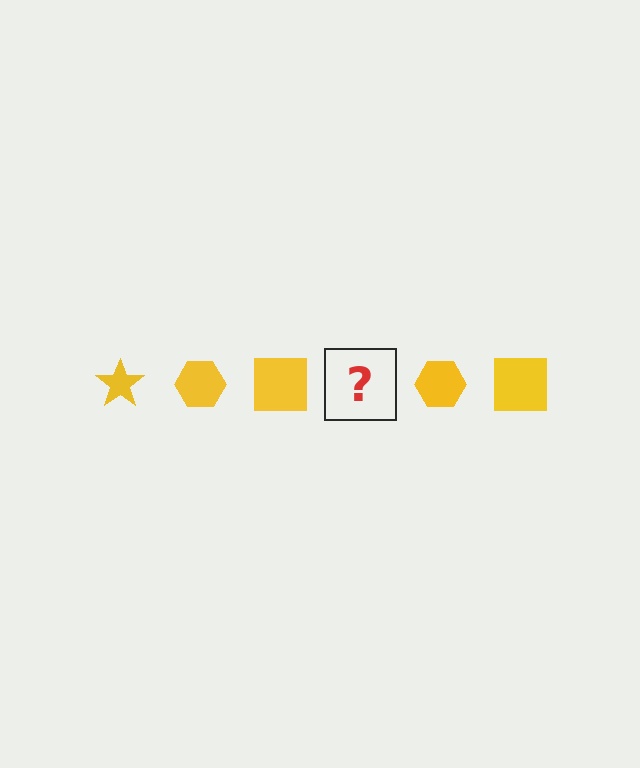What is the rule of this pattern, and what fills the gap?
The rule is that the pattern cycles through star, hexagon, square shapes in yellow. The gap should be filled with a yellow star.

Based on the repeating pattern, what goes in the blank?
The blank should be a yellow star.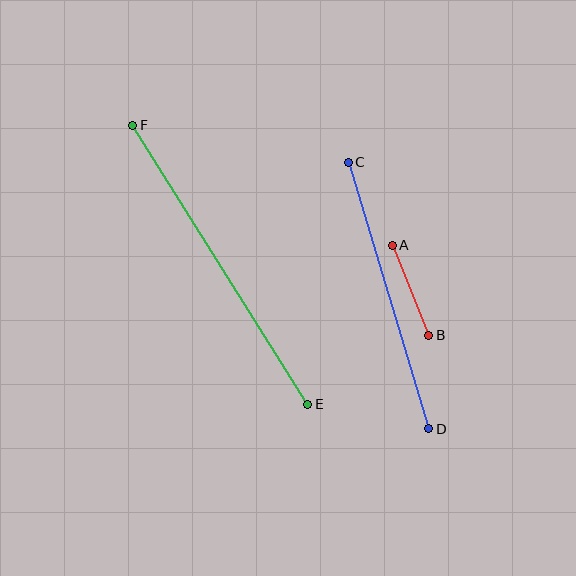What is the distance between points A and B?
The distance is approximately 97 pixels.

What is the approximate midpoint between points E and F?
The midpoint is at approximately (220, 265) pixels.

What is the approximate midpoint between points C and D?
The midpoint is at approximately (388, 296) pixels.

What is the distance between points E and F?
The distance is approximately 329 pixels.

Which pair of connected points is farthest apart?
Points E and F are farthest apart.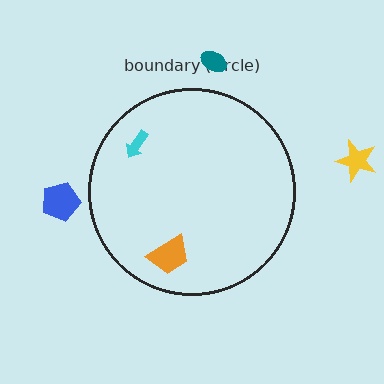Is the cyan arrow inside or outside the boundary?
Inside.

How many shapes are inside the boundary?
2 inside, 3 outside.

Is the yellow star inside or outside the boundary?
Outside.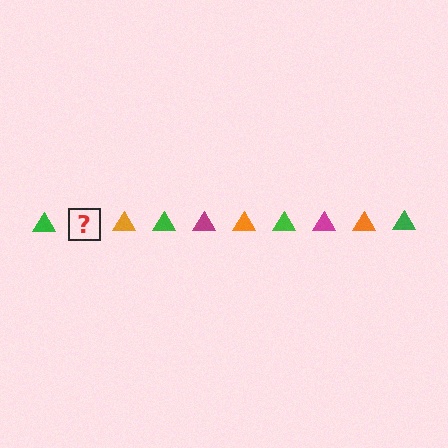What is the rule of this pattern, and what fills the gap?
The rule is that the pattern cycles through green, magenta, orange triangles. The gap should be filled with a magenta triangle.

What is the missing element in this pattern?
The missing element is a magenta triangle.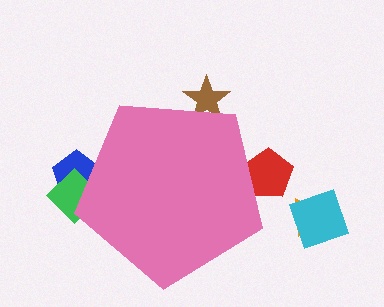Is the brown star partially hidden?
Yes, the brown star is partially hidden behind the pink pentagon.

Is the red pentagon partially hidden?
Yes, the red pentagon is partially hidden behind the pink pentagon.